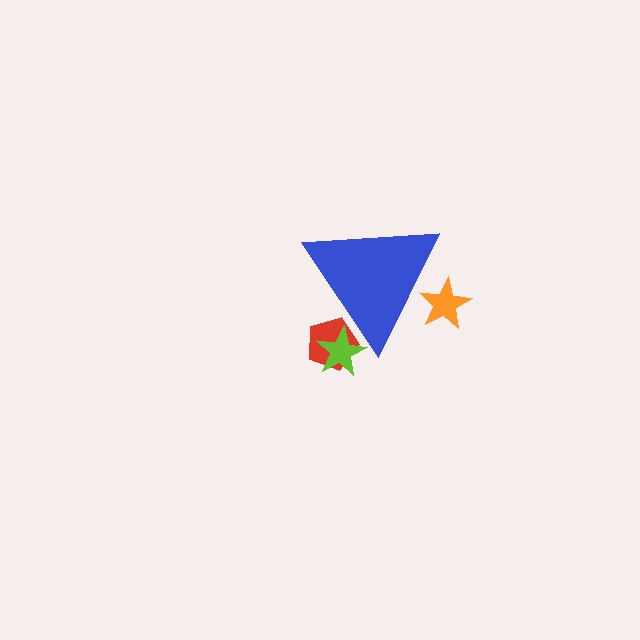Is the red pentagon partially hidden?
Yes, the red pentagon is partially hidden behind the blue triangle.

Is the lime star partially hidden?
Yes, the lime star is partially hidden behind the blue triangle.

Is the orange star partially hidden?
Yes, the orange star is partially hidden behind the blue triangle.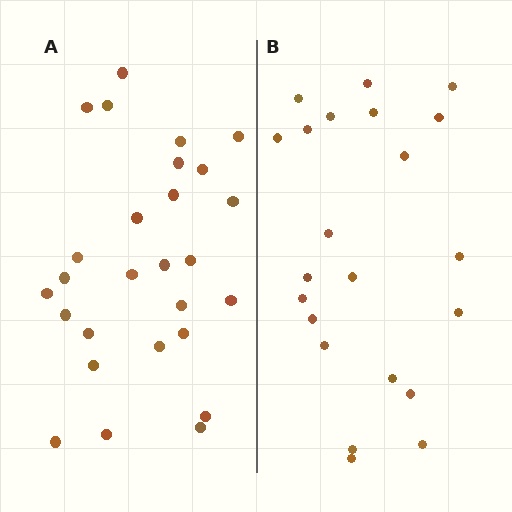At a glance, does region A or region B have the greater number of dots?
Region A (the left region) has more dots.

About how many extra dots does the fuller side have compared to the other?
Region A has about 5 more dots than region B.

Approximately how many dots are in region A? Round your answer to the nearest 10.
About 30 dots. (The exact count is 27, which rounds to 30.)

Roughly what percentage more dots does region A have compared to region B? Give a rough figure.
About 25% more.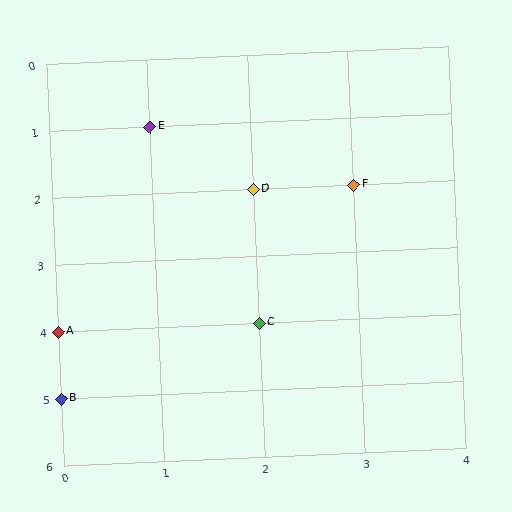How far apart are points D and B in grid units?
Points D and B are 2 columns and 3 rows apart (about 3.6 grid units diagonally).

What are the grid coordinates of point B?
Point B is at grid coordinates (0, 5).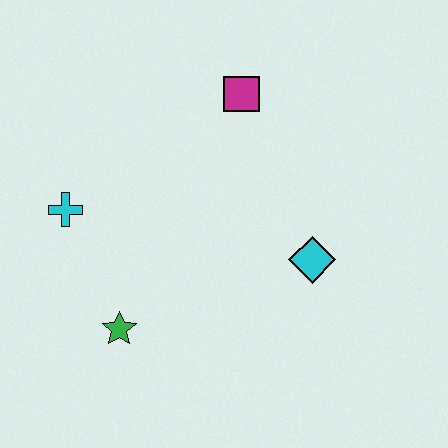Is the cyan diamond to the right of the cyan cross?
Yes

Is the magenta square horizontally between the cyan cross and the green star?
No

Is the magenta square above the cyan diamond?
Yes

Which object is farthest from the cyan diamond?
The cyan cross is farthest from the cyan diamond.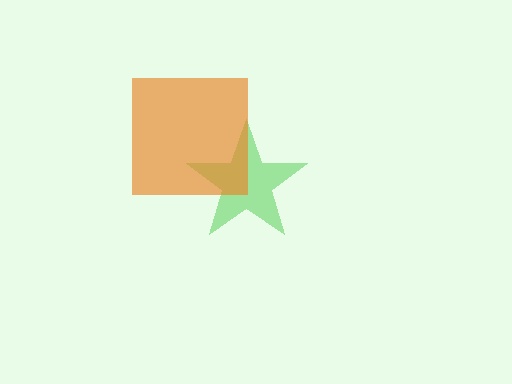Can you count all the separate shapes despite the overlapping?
Yes, there are 2 separate shapes.